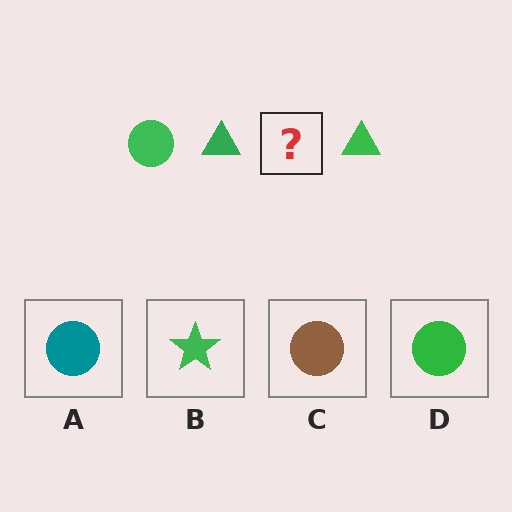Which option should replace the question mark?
Option D.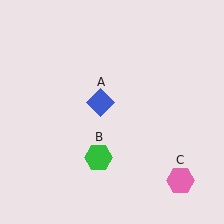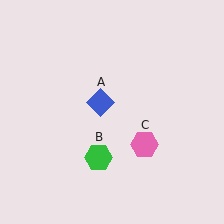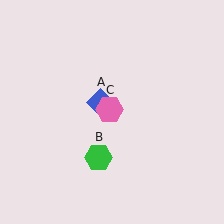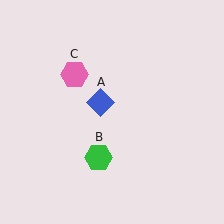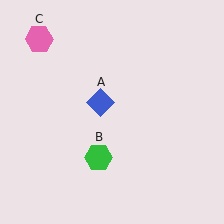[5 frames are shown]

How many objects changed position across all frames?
1 object changed position: pink hexagon (object C).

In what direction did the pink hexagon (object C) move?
The pink hexagon (object C) moved up and to the left.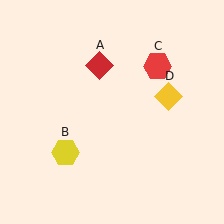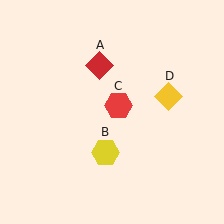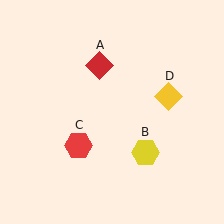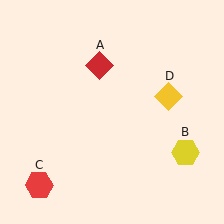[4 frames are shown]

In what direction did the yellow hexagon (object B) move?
The yellow hexagon (object B) moved right.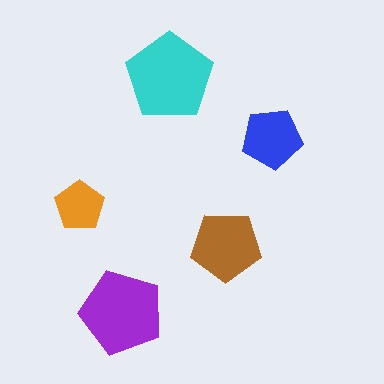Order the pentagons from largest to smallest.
the cyan one, the purple one, the brown one, the blue one, the orange one.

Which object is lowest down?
The purple pentagon is bottommost.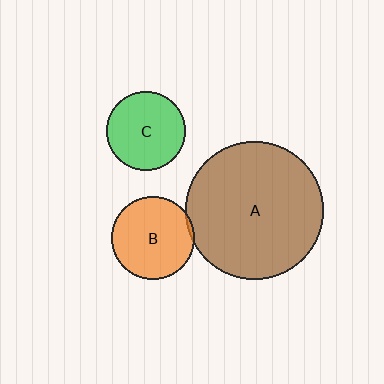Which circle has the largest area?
Circle A (brown).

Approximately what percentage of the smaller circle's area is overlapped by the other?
Approximately 5%.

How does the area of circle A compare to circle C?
Approximately 3.0 times.